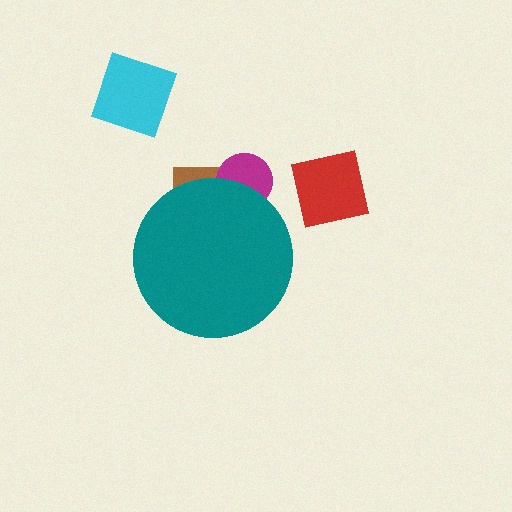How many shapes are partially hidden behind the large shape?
2 shapes are partially hidden.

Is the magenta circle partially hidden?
Yes, the magenta circle is partially hidden behind the teal circle.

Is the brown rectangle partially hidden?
Yes, the brown rectangle is partially hidden behind the teal circle.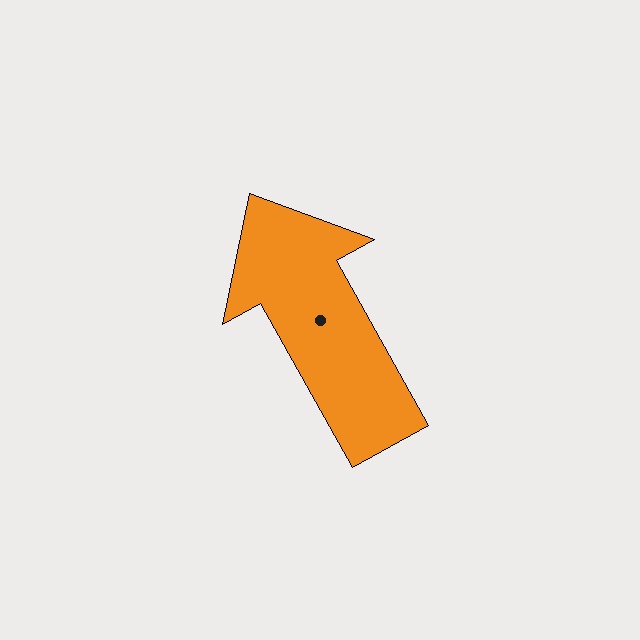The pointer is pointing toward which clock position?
Roughly 11 o'clock.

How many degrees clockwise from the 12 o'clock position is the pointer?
Approximately 331 degrees.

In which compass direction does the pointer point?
Northwest.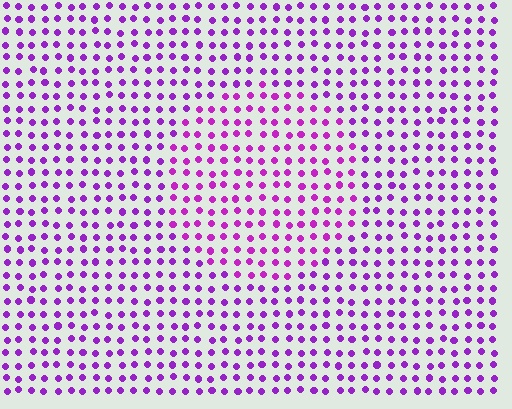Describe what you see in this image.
The image is filled with small purple elements in a uniform arrangement. A circle-shaped region is visible where the elements are tinted to a slightly different hue, forming a subtle color boundary.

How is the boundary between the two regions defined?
The boundary is defined purely by a slight shift in hue (about 18 degrees). Spacing, size, and orientation are identical on both sides.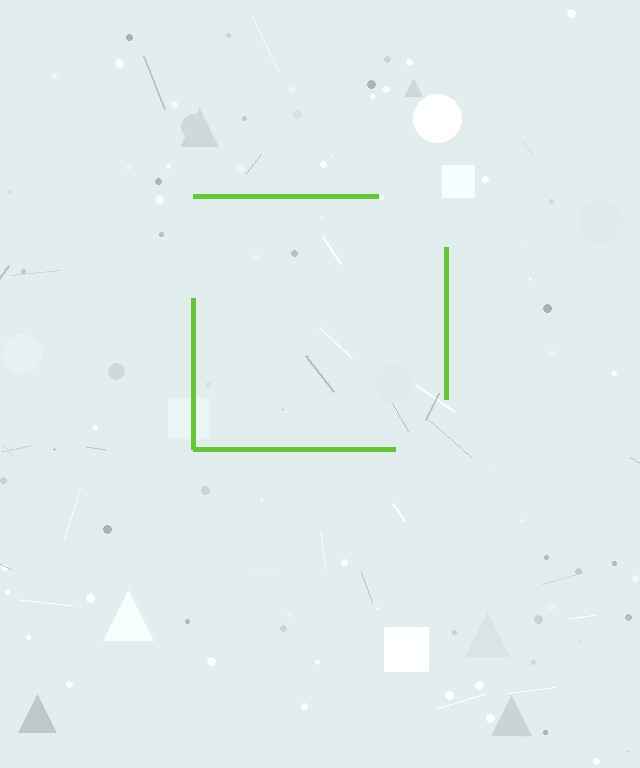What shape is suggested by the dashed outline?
The dashed outline suggests a square.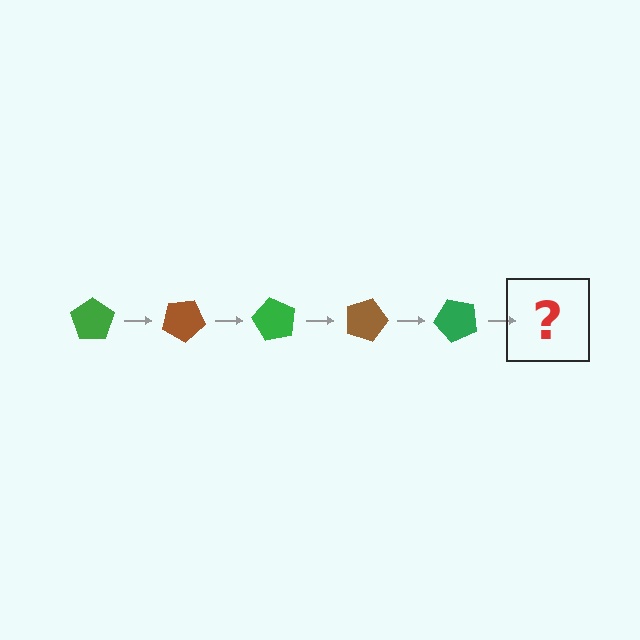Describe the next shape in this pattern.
It should be a brown pentagon, rotated 150 degrees from the start.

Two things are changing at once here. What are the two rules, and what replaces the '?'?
The two rules are that it rotates 30 degrees each step and the color cycles through green and brown. The '?' should be a brown pentagon, rotated 150 degrees from the start.